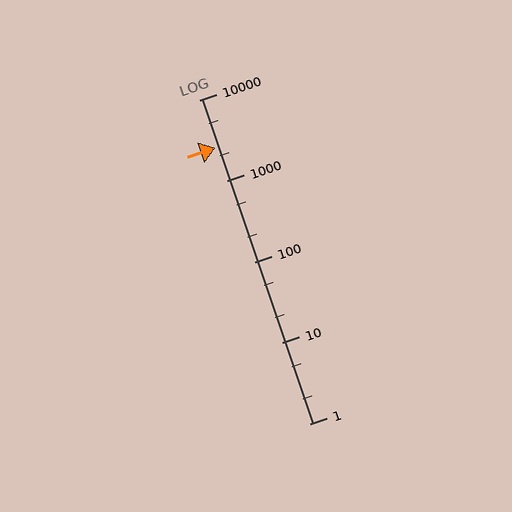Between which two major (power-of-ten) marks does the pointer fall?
The pointer is between 1000 and 10000.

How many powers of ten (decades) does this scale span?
The scale spans 4 decades, from 1 to 10000.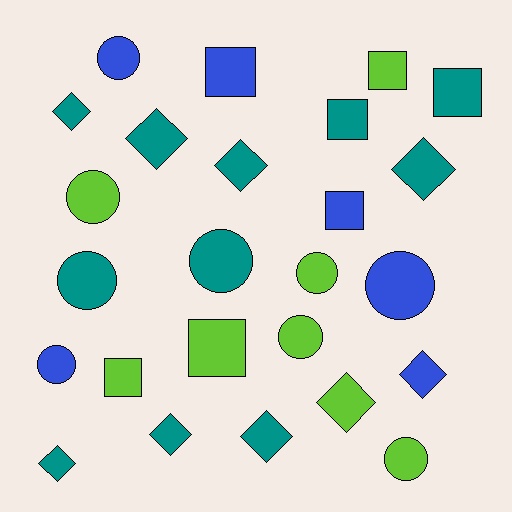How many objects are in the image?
There are 25 objects.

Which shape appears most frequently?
Circle, with 9 objects.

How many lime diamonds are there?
There is 1 lime diamond.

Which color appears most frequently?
Teal, with 11 objects.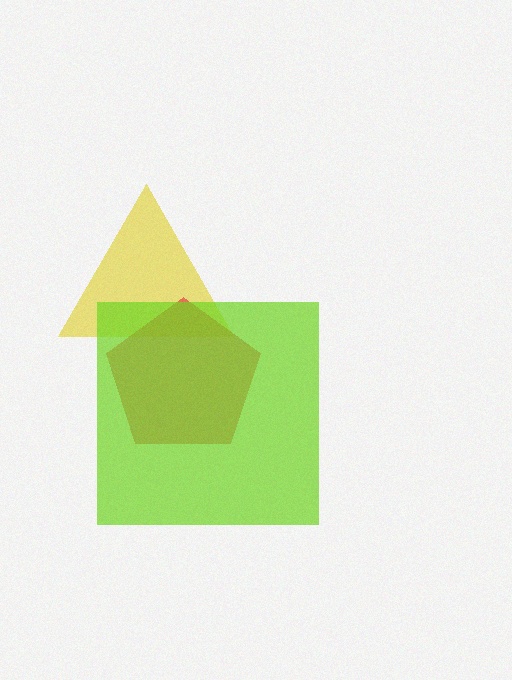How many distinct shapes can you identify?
There are 3 distinct shapes: a yellow triangle, a red pentagon, a lime square.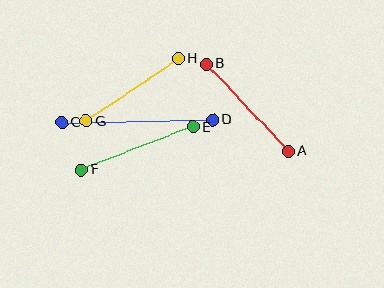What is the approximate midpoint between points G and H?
The midpoint is at approximately (132, 90) pixels.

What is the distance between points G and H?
The distance is approximately 112 pixels.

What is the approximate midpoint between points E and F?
The midpoint is at approximately (137, 148) pixels.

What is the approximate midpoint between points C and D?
The midpoint is at approximately (137, 121) pixels.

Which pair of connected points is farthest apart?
Points C and D are farthest apart.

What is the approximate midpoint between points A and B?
The midpoint is at approximately (247, 107) pixels.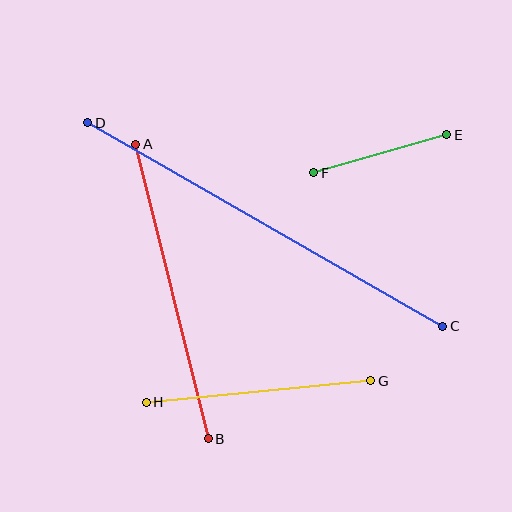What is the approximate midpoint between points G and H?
The midpoint is at approximately (259, 391) pixels.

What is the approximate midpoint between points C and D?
The midpoint is at approximately (265, 224) pixels.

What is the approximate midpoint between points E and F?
The midpoint is at approximately (380, 154) pixels.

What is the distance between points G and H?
The distance is approximately 226 pixels.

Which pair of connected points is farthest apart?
Points C and D are farthest apart.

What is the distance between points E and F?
The distance is approximately 138 pixels.